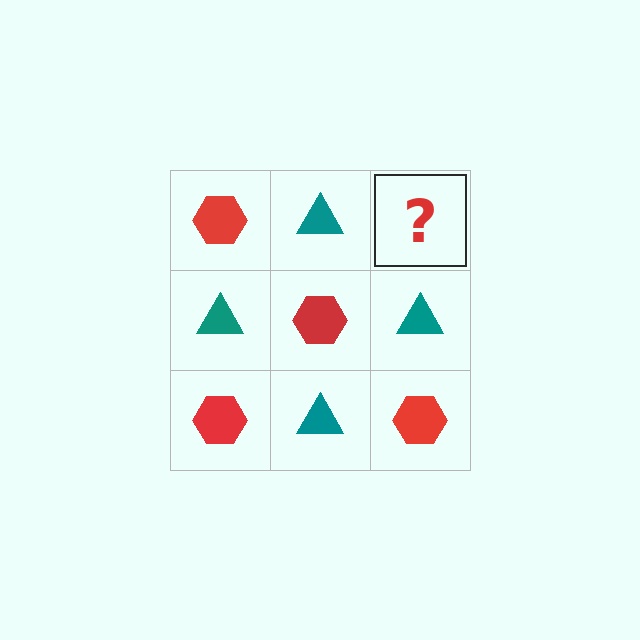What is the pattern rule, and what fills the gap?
The rule is that it alternates red hexagon and teal triangle in a checkerboard pattern. The gap should be filled with a red hexagon.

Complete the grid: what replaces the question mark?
The question mark should be replaced with a red hexagon.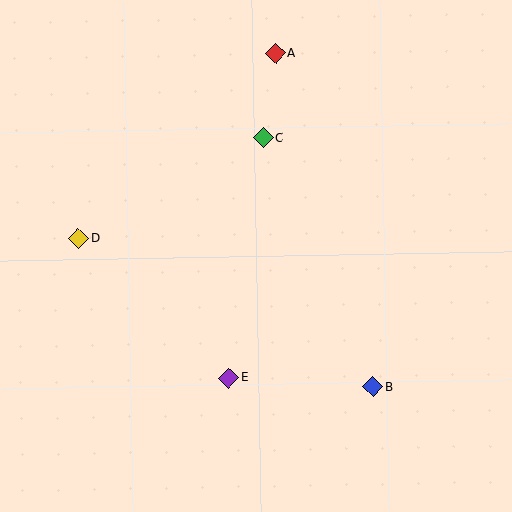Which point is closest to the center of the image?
Point C at (263, 138) is closest to the center.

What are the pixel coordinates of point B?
Point B is at (373, 387).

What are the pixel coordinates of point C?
Point C is at (263, 138).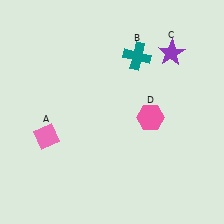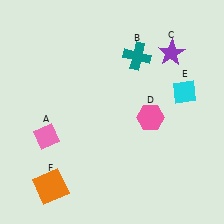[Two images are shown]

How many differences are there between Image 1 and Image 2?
There are 2 differences between the two images.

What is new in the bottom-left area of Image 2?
An orange square (F) was added in the bottom-left area of Image 2.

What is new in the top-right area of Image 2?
A cyan diamond (E) was added in the top-right area of Image 2.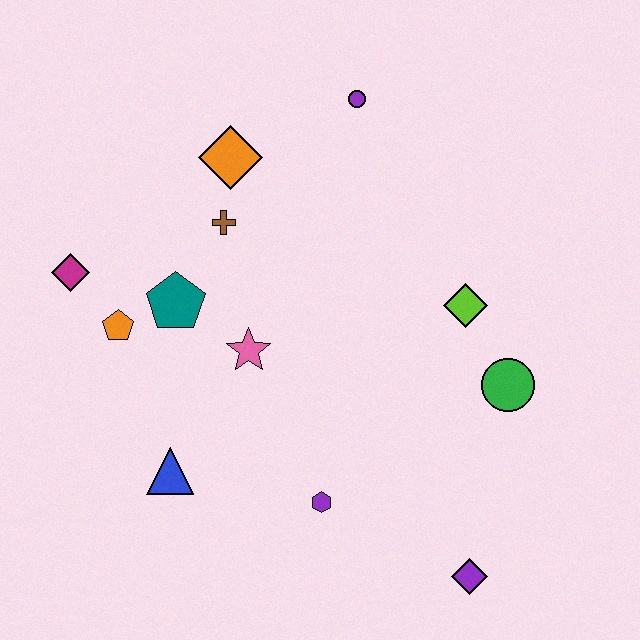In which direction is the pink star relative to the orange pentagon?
The pink star is to the right of the orange pentagon.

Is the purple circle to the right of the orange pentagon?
Yes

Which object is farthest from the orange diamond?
The purple diamond is farthest from the orange diamond.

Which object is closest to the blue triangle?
The pink star is closest to the blue triangle.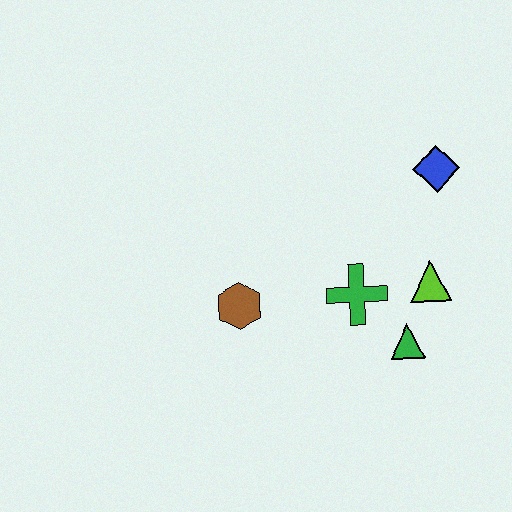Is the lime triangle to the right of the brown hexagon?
Yes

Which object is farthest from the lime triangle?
The brown hexagon is farthest from the lime triangle.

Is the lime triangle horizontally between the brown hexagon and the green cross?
No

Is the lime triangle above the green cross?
Yes